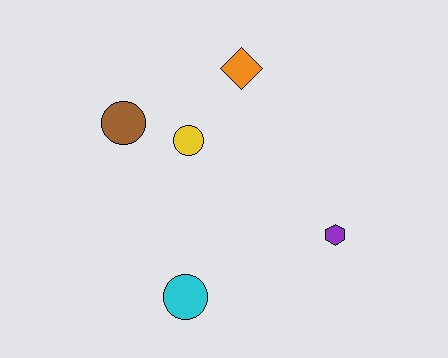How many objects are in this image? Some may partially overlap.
There are 5 objects.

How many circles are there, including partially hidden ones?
There are 3 circles.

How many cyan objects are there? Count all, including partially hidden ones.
There is 1 cyan object.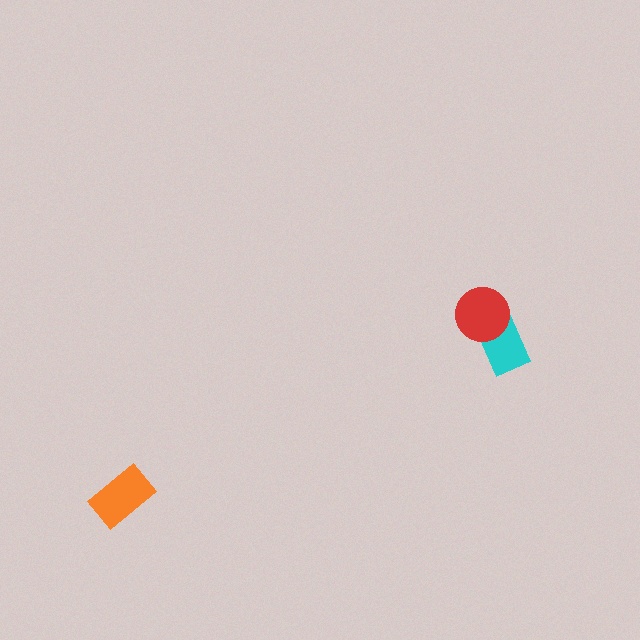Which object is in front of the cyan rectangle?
The red circle is in front of the cyan rectangle.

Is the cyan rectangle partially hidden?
Yes, it is partially covered by another shape.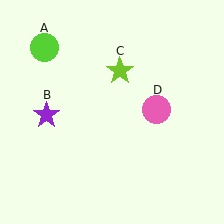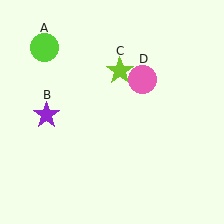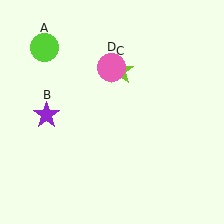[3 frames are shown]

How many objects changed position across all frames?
1 object changed position: pink circle (object D).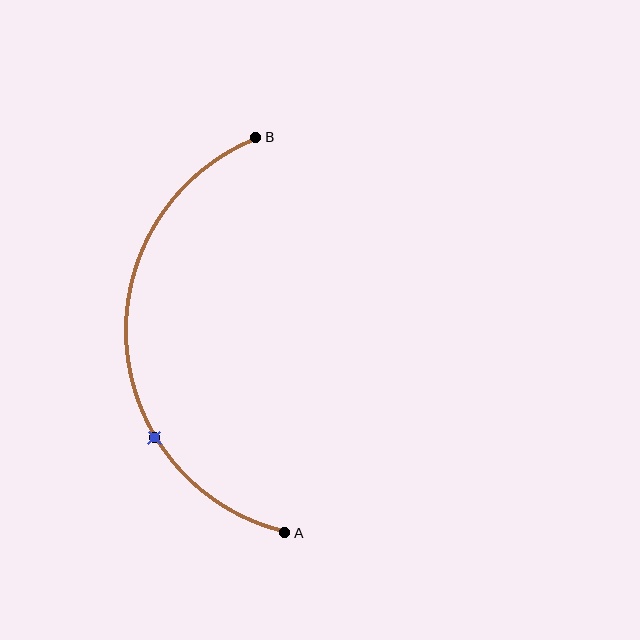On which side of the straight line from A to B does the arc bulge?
The arc bulges to the left of the straight line connecting A and B.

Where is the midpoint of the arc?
The arc midpoint is the point on the curve farthest from the straight line joining A and B. It sits to the left of that line.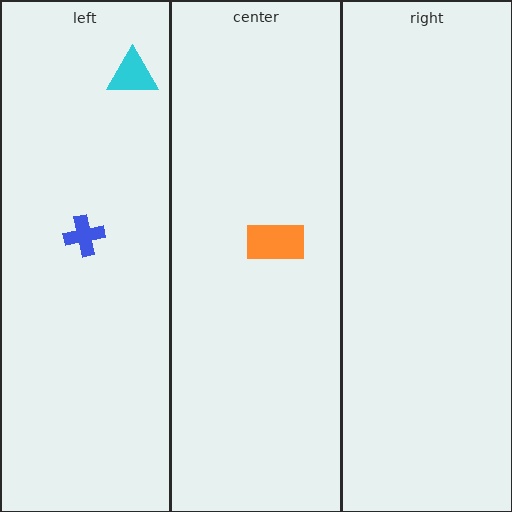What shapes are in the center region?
The orange rectangle.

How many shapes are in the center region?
1.